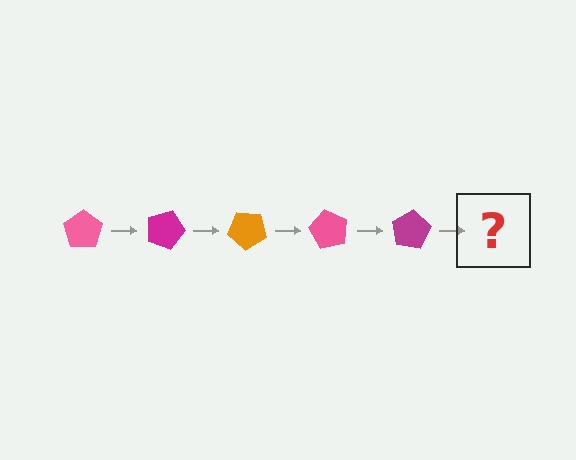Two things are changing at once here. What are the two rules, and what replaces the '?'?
The two rules are that it rotates 20 degrees each step and the color cycles through pink, magenta, and orange. The '?' should be an orange pentagon, rotated 100 degrees from the start.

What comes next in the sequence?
The next element should be an orange pentagon, rotated 100 degrees from the start.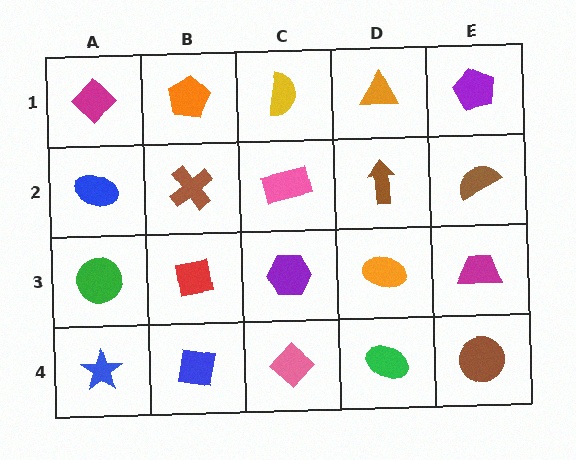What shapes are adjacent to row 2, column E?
A purple pentagon (row 1, column E), a magenta trapezoid (row 3, column E), a brown arrow (row 2, column D).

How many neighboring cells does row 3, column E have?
3.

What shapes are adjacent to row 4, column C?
A purple hexagon (row 3, column C), a blue square (row 4, column B), a green ellipse (row 4, column D).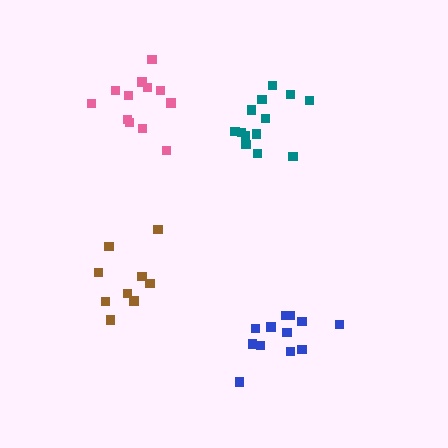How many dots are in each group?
Group 1: 12 dots, Group 2: 12 dots, Group 3: 9 dots, Group 4: 13 dots (46 total).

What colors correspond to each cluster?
The clusters are colored: blue, pink, brown, teal.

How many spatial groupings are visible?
There are 4 spatial groupings.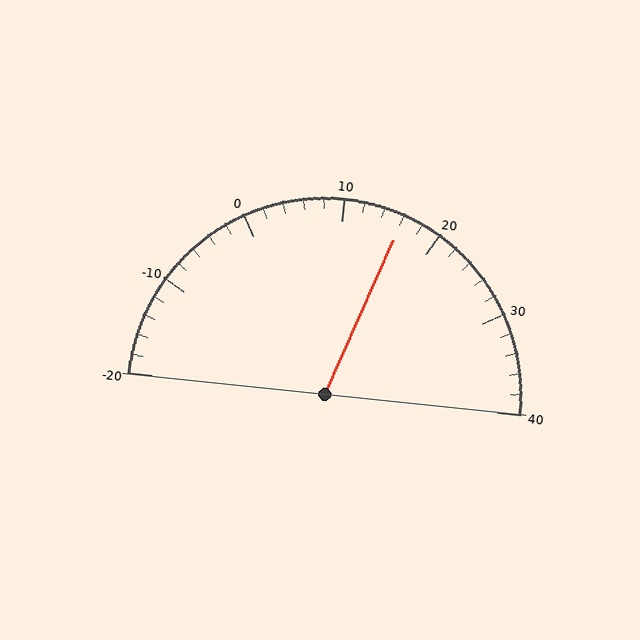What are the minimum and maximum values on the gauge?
The gauge ranges from -20 to 40.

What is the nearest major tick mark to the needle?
The nearest major tick mark is 20.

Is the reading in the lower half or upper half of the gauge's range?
The reading is in the upper half of the range (-20 to 40).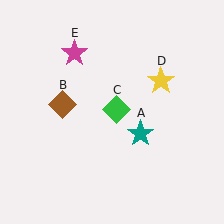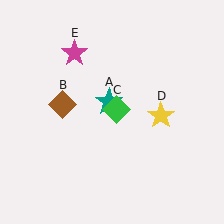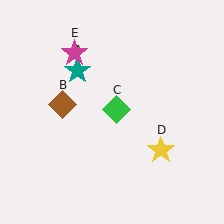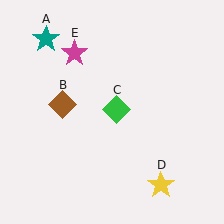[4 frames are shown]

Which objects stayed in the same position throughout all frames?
Brown diamond (object B) and green diamond (object C) and magenta star (object E) remained stationary.